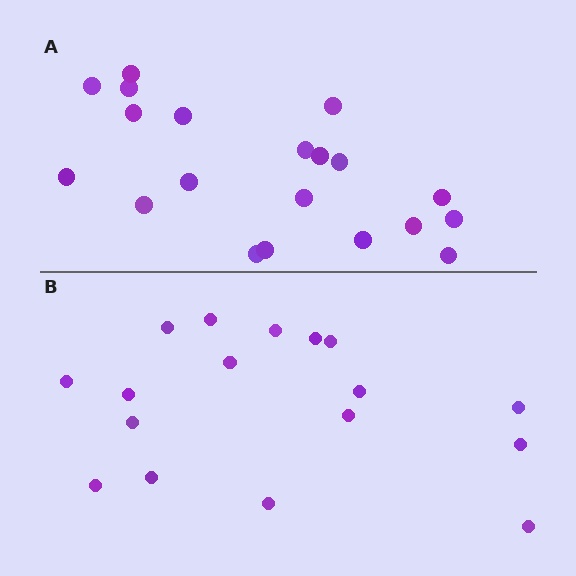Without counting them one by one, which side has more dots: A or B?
Region A (the top region) has more dots.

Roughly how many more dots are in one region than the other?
Region A has just a few more — roughly 2 or 3 more dots than region B.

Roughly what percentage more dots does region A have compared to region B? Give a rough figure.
About 20% more.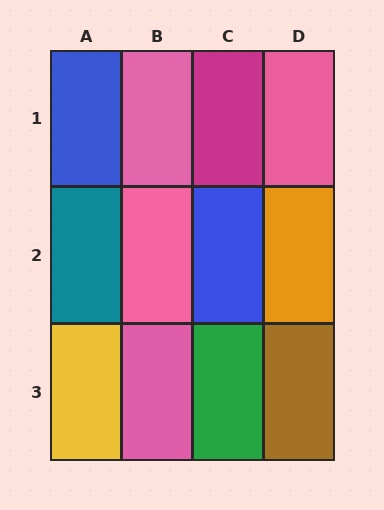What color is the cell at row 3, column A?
Yellow.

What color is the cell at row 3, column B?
Pink.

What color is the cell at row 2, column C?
Blue.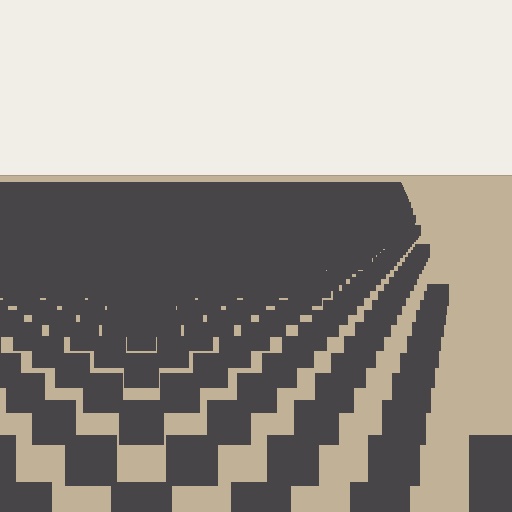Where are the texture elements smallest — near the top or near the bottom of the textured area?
Near the top.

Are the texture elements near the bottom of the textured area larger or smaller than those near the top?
Larger. Near the bottom, elements are closer to the viewer and appear at a bigger on-screen size.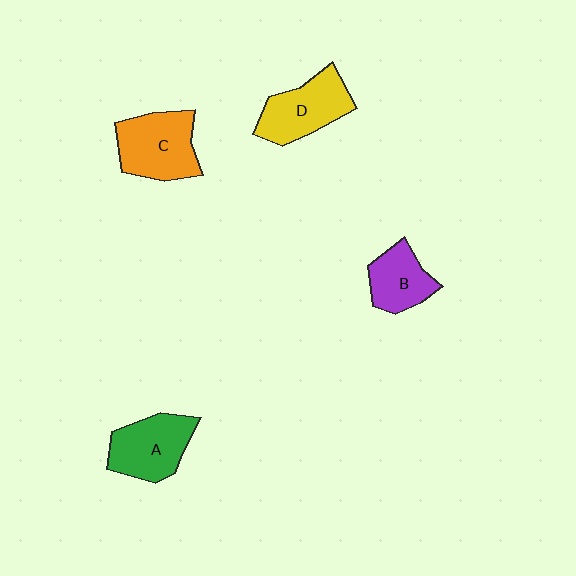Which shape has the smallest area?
Shape B (purple).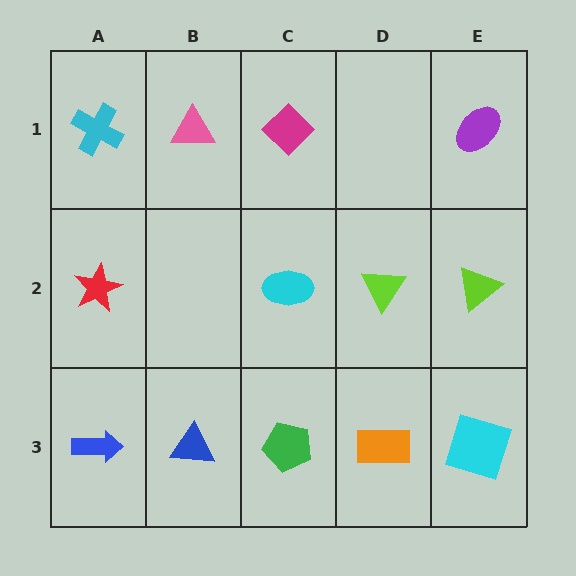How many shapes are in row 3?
5 shapes.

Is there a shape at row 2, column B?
No, that cell is empty.